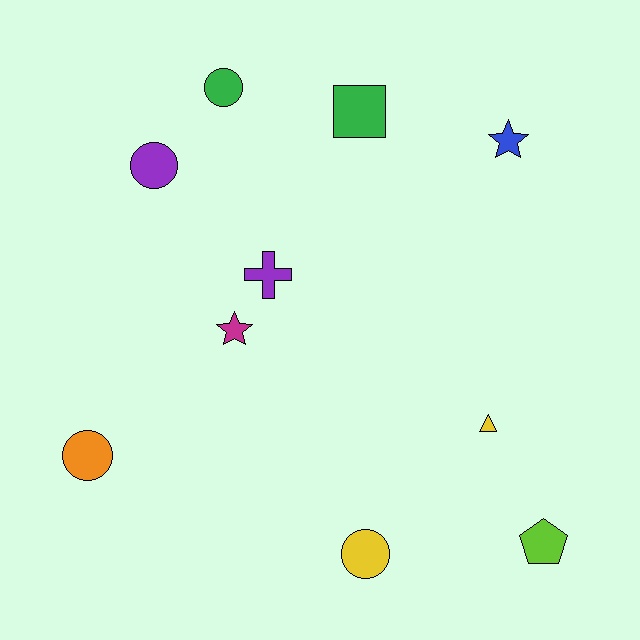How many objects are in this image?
There are 10 objects.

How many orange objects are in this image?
There is 1 orange object.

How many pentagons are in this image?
There is 1 pentagon.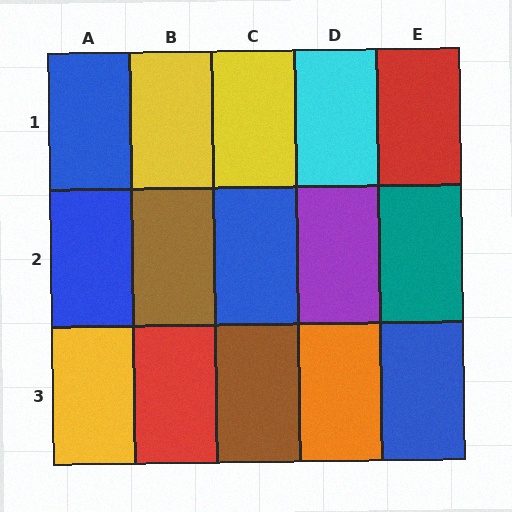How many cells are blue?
4 cells are blue.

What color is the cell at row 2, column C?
Blue.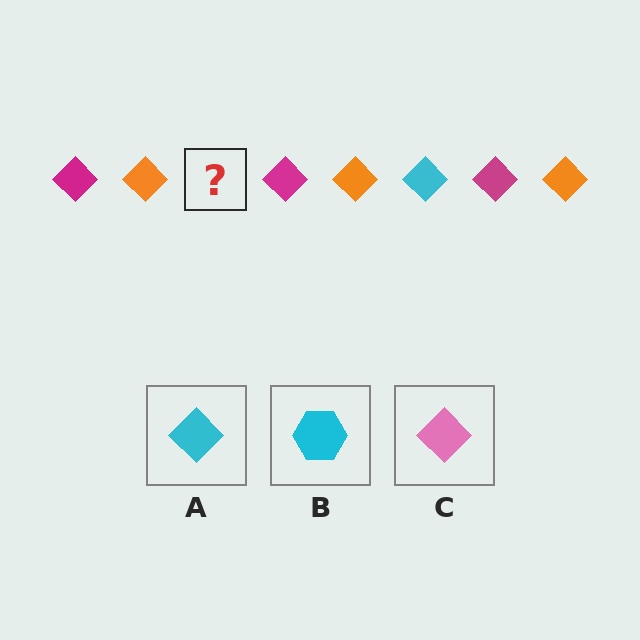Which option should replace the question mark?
Option A.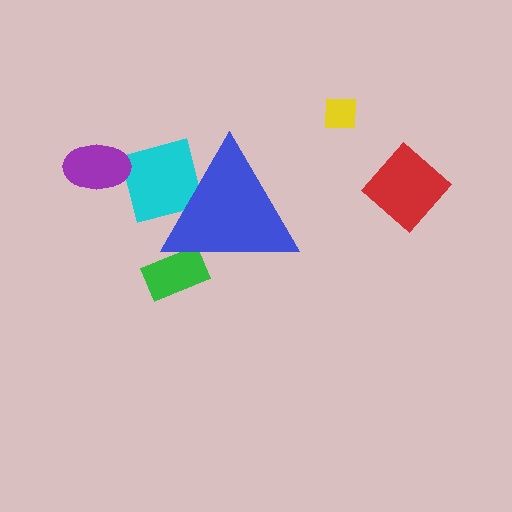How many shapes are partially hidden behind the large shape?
2 shapes are partially hidden.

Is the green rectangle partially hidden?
Yes, the green rectangle is partially hidden behind the blue triangle.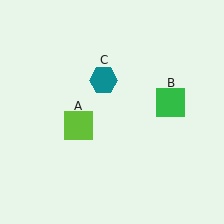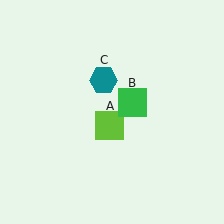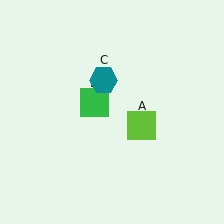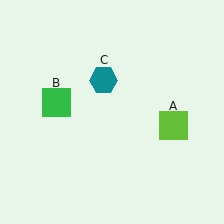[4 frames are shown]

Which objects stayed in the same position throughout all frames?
Teal hexagon (object C) remained stationary.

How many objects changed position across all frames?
2 objects changed position: lime square (object A), green square (object B).